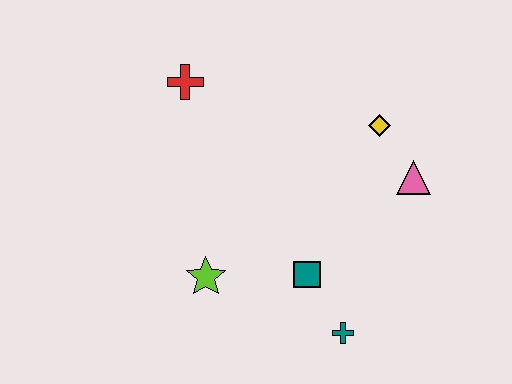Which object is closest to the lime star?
The teal square is closest to the lime star.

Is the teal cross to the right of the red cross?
Yes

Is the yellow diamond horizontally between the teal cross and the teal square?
No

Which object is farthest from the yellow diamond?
The lime star is farthest from the yellow diamond.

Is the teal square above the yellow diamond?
No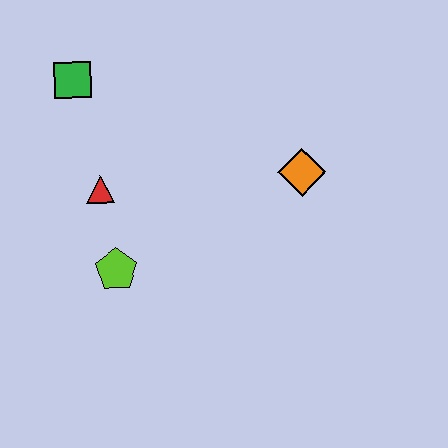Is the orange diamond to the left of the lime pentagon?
No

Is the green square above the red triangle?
Yes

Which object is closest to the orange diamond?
The red triangle is closest to the orange diamond.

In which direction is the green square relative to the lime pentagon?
The green square is above the lime pentagon.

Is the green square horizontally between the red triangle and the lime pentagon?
No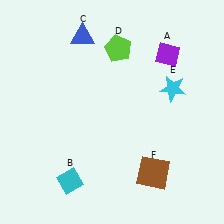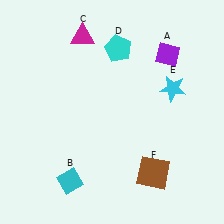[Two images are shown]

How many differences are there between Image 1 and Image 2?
There are 2 differences between the two images.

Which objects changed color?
C changed from blue to magenta. D changed from lime to cyan.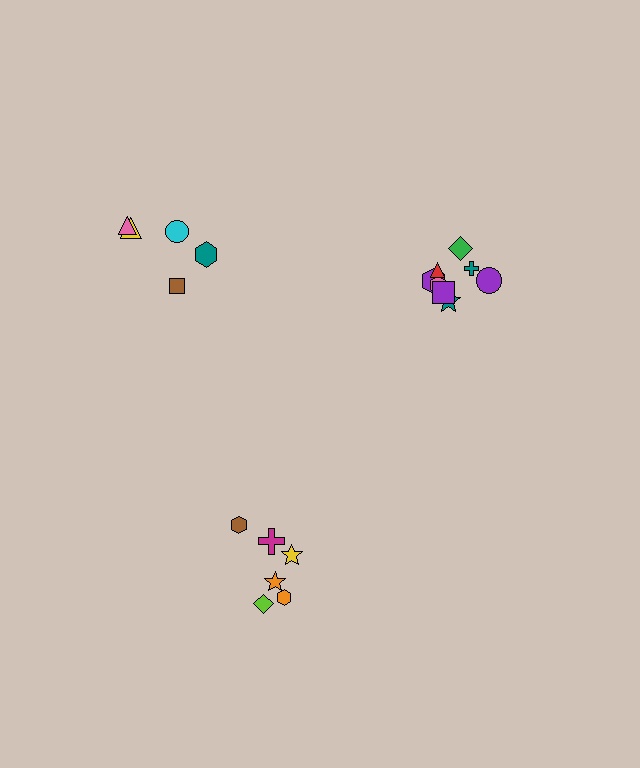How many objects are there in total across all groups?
There are 19 objects.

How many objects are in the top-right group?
There are 8 objects.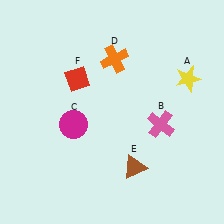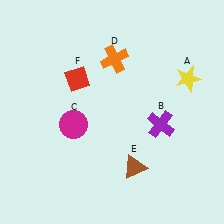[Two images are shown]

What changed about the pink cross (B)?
In Image 1, B is pink. In Image 2, it changed to purple.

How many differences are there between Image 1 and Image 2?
There is 1 difference between the two images.